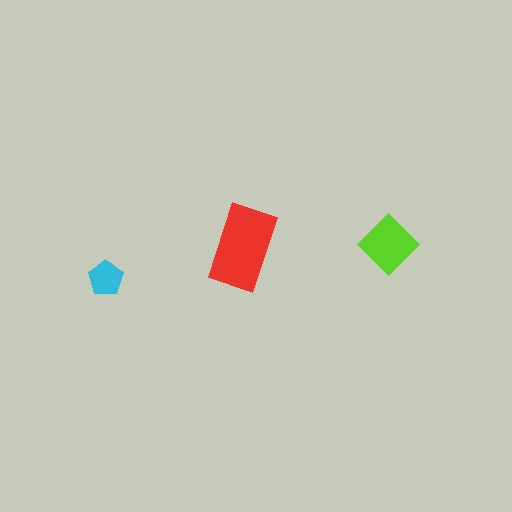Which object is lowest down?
The cyan pentagon is bottommost.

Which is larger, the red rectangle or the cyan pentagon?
The red rectangle.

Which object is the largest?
The red rectangle.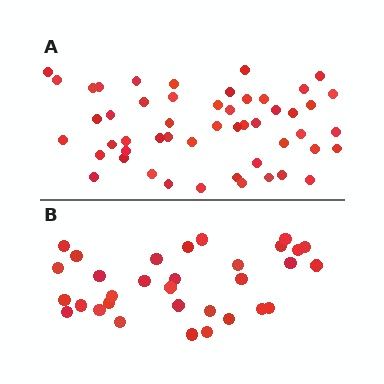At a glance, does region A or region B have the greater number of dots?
Region A (the top region) has more dots.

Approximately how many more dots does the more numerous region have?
Region A has approximately 20 more dots than region B.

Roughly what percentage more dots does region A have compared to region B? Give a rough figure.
About 60% more.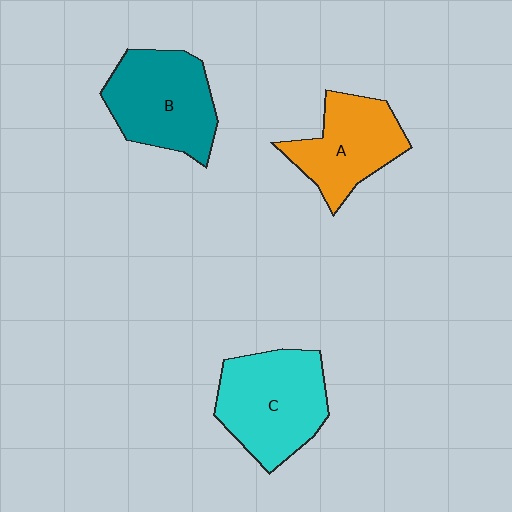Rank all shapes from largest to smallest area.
From largest to smallest: C (cyan), B (teal), A (orange).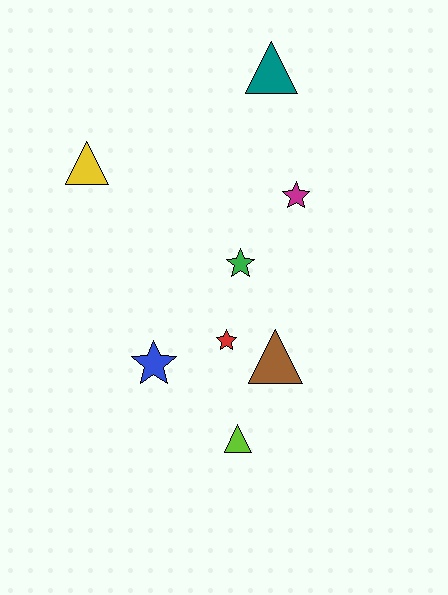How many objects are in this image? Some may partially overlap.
There are 8 objects.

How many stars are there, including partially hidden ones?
There are 4 stars.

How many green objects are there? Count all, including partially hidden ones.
There is 1 green object.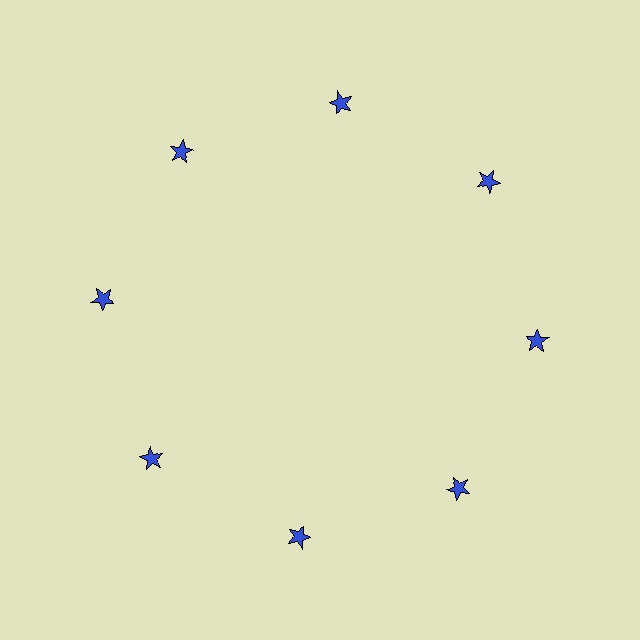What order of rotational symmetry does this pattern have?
This pattern has 8-fold rotational symmetry.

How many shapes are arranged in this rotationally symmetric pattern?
There are 8 shapes, arranged in 8 groups of 1.